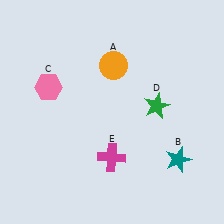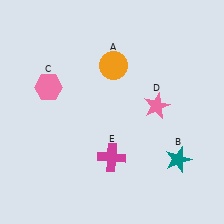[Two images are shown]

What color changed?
The star (D) changed from green in Image 1 to pink in Image 2.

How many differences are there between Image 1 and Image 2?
There is 1 difference between the two images.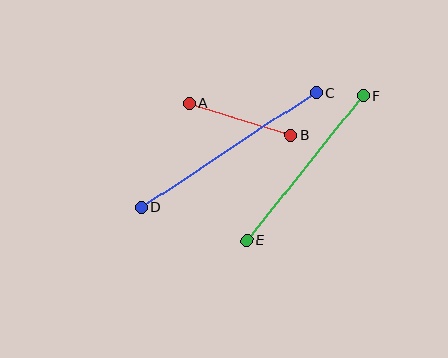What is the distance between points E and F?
The distance is approximately 186 pixels.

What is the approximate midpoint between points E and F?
The midpoint is at approximately (305, 168) pixels.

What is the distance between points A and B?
The distance is approximately 107 pixels.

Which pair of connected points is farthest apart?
Points C and D are farthest apart.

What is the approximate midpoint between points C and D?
The midpoint is at approximately (229, 150) pixels.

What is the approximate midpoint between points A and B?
The midpoint is at approximately (240, 119) pixels.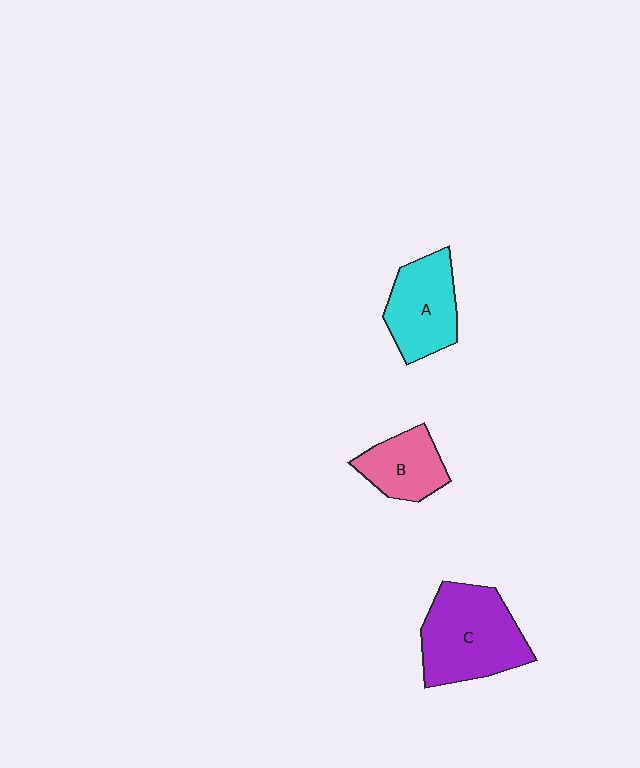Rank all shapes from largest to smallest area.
From largest to smallest: C (purple), A (cyan), B (pink).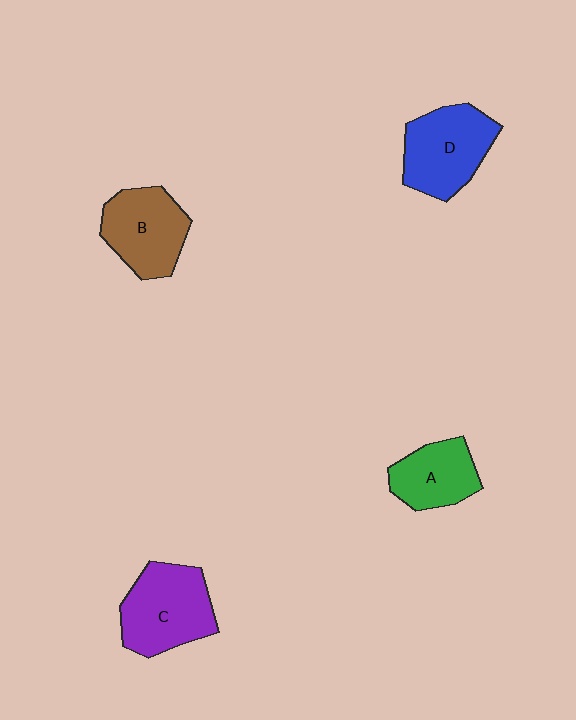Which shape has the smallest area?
Shape A (green).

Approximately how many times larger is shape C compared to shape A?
Approximately 1.4 times.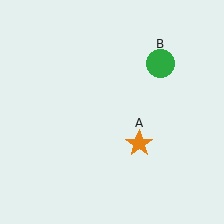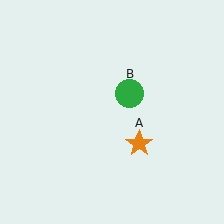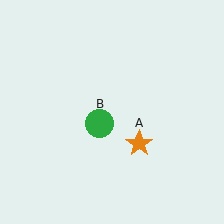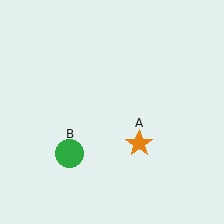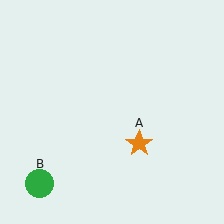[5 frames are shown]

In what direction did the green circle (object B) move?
The green circle (object B) moved down and to the left.